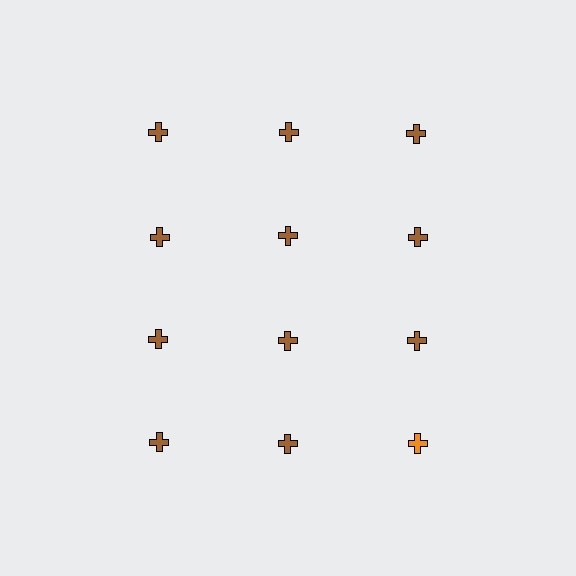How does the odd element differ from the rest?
It has a different color: orange instead of brown.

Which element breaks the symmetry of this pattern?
The orange cross in the fourth row, center column breaks the symmetry. All other shapes are brown crosses.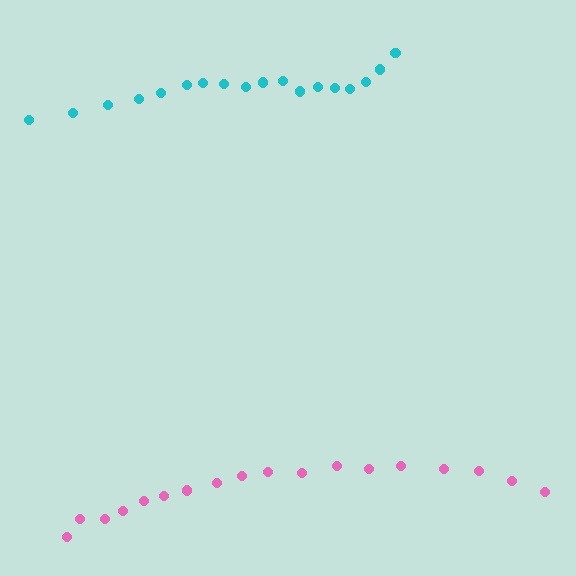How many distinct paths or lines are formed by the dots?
There are 2 distinct paths.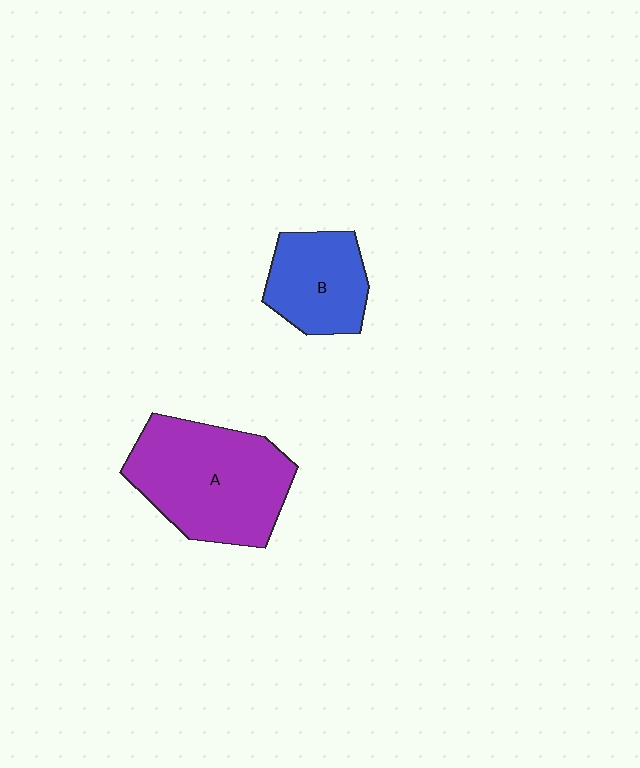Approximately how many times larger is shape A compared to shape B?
Approximately 1.7 times.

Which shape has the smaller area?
Shape B (blue).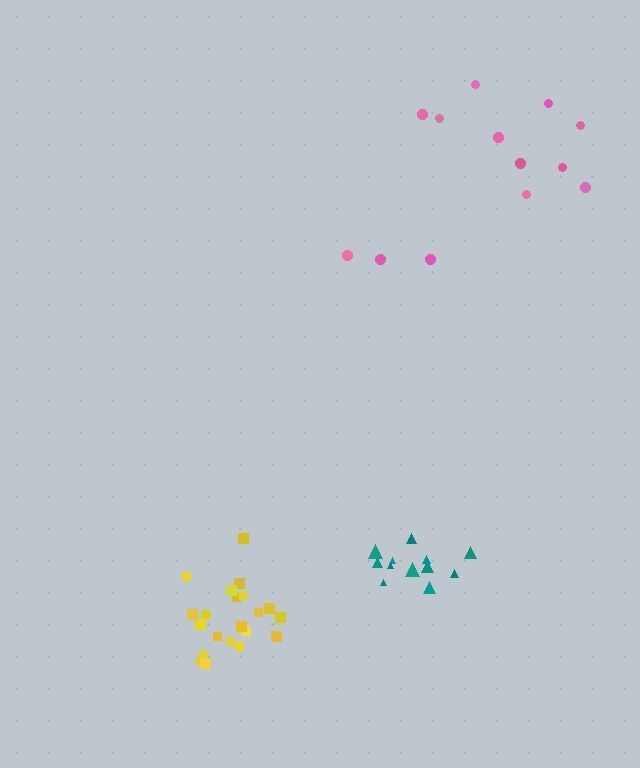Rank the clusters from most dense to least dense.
yellow, teal, pink.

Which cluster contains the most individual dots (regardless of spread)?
Yellow (21).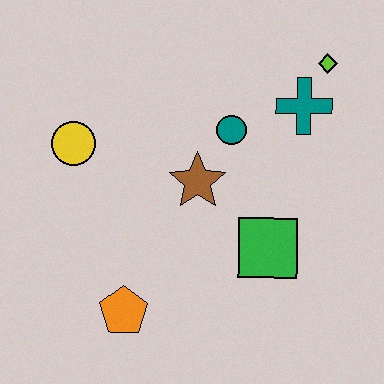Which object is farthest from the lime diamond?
The orange pentagon is farthest from the lime diamond.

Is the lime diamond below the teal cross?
No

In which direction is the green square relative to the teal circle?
The green square is below the teal circle.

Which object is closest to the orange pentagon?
The brown star is closest to the orange pentagon.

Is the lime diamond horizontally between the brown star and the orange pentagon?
No